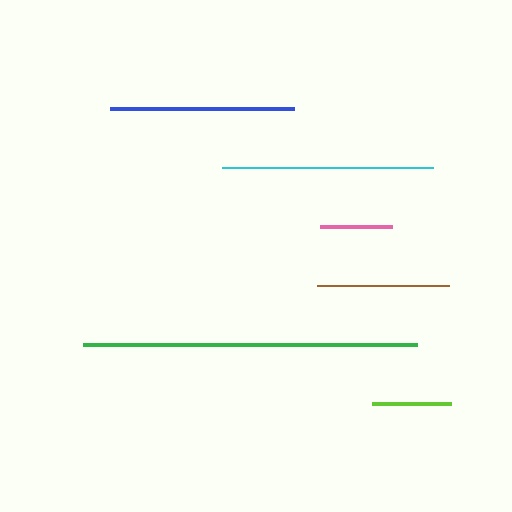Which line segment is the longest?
The green line is the longest at approximately 334 pixels.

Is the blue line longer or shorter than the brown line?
The blue line is longer than the brown line.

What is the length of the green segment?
The green segment is approximately 334 pixels long.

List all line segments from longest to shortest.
From longest to shortest: green, cyan, blue, brown, lime, pink.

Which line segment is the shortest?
The pink line is the shortest at approximately 72 pixels.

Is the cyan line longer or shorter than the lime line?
The cyan line is longer than the lime line.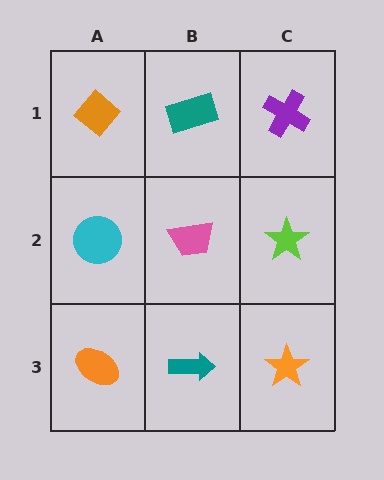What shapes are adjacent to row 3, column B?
A pink trapezoid (row 2, column B), an orange ellipse (row 3, column A), an orange star (row 3, column C).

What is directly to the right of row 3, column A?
A teal arrow.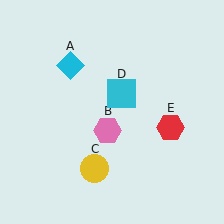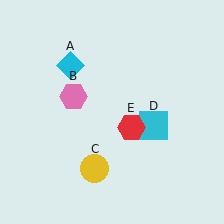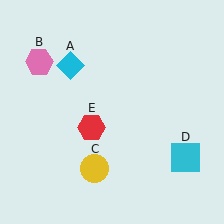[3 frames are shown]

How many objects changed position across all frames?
3 objects changed position: pink hexagon (object B), cyan square (object D), red hexagon (object E).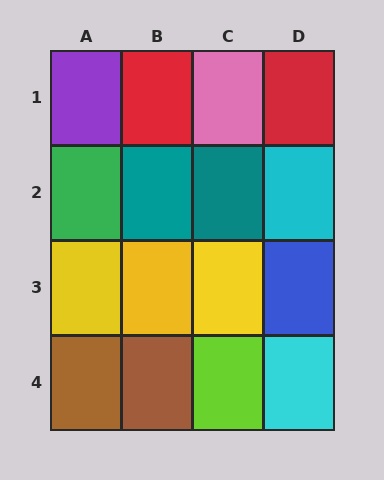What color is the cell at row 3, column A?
Yellow.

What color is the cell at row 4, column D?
Cyan.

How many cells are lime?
1 cell is lime.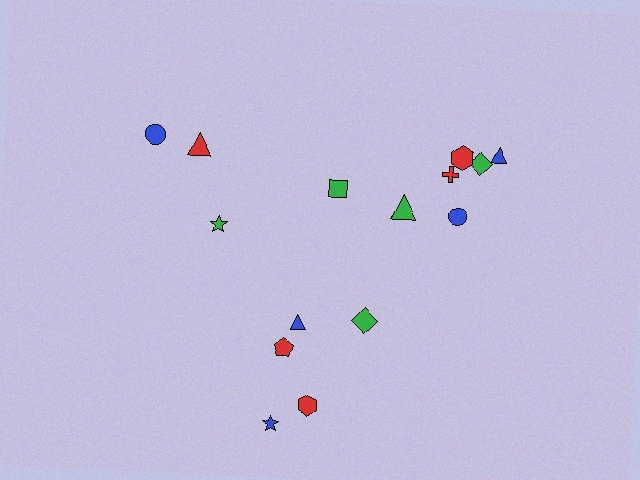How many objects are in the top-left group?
There are 3 objects.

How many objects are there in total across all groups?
There are 15 objects.